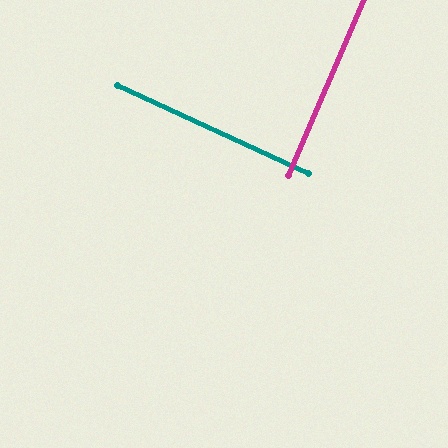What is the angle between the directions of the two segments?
Approximately 88 degrees.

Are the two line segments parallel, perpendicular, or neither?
Perpendicular — they meet at approximately 88°.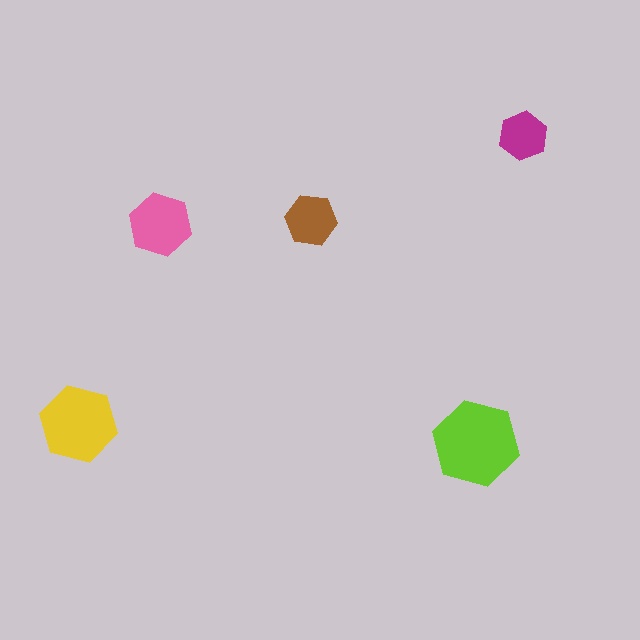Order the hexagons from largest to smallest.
the lime one, the yellow one, the pink one, the brown one, the magenta one.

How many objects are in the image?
There are 5 objects in the image.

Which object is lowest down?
The lime hexagon is bottommost.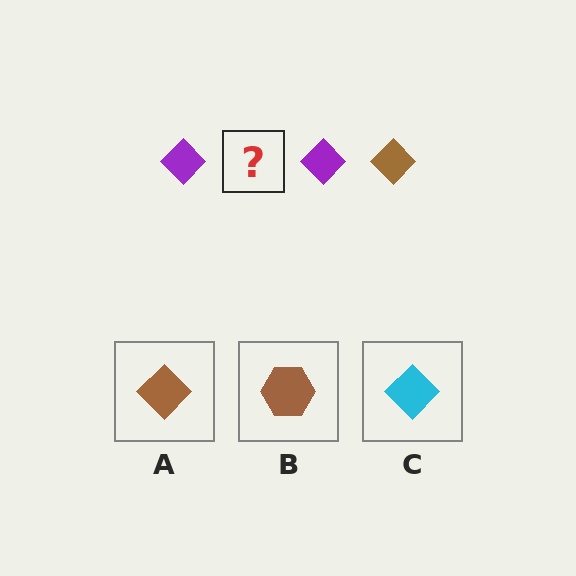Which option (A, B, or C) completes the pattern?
A.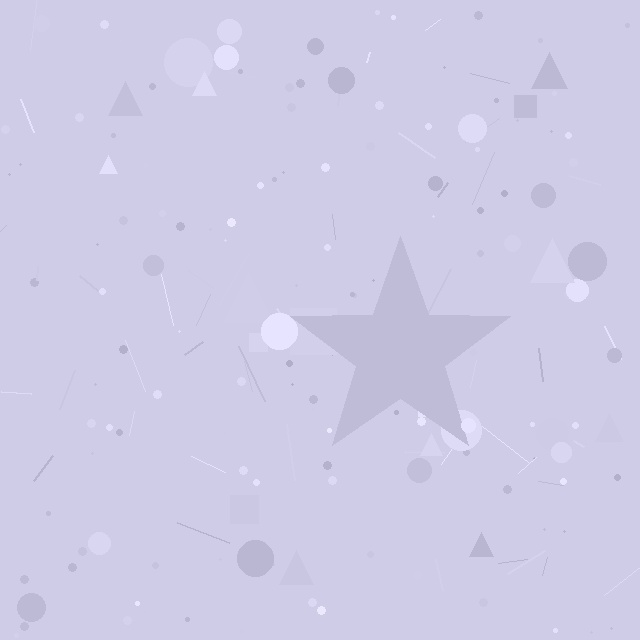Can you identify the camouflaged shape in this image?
The camouflaged shape is a star.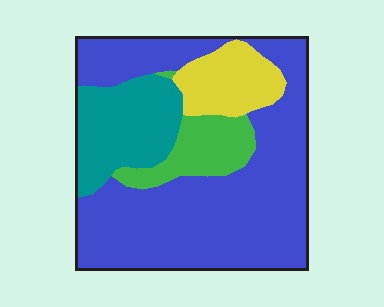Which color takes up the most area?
Blue, at roughly 60%.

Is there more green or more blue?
Blue.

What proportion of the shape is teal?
Teal takes up about one sixth (1/6) of the shape.